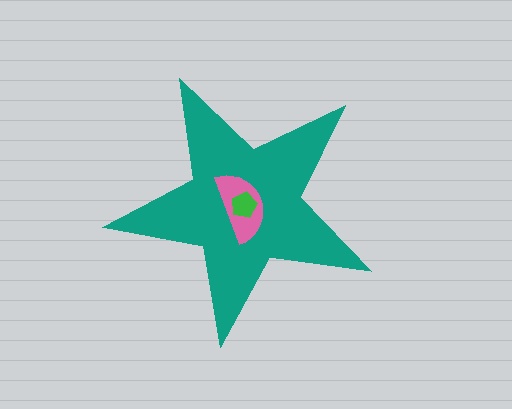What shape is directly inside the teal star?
The pink semicircle.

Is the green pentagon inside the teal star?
Yes.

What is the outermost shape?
The teal star.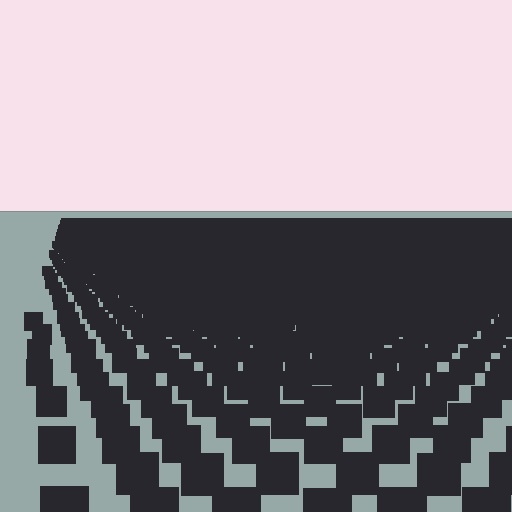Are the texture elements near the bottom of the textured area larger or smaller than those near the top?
Larger. Near the bottom, elements are closer to the viewer and appear at a bigger on-screen size.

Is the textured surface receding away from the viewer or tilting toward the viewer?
The surface is receding away from the viewer. Texture elements get smaller and denser toward the top.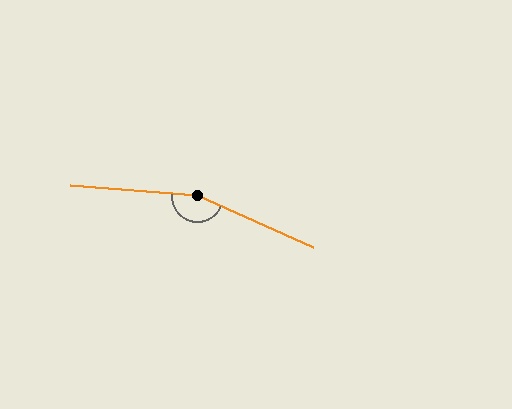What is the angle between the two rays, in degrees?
Approximately 161 degrees.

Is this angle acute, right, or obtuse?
It is obtuse.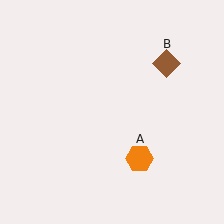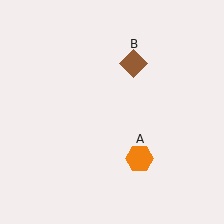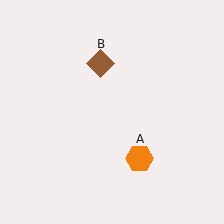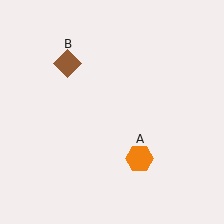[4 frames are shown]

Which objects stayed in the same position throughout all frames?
Orange hexagon (object A) remained stationary.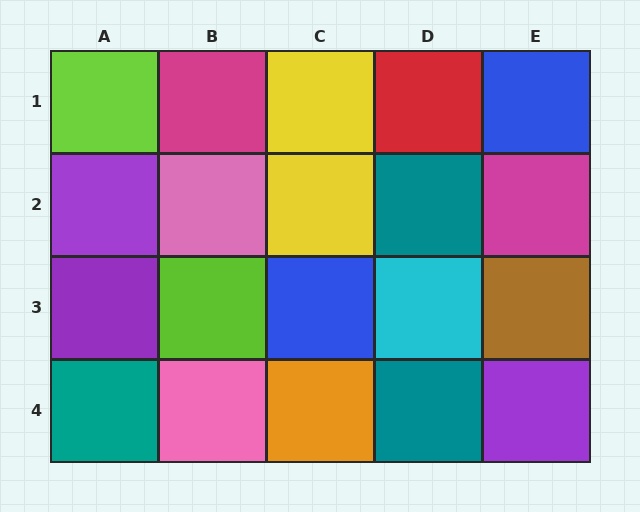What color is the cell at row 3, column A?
Purple.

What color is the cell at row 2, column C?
Yellow.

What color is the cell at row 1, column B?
Magenta.